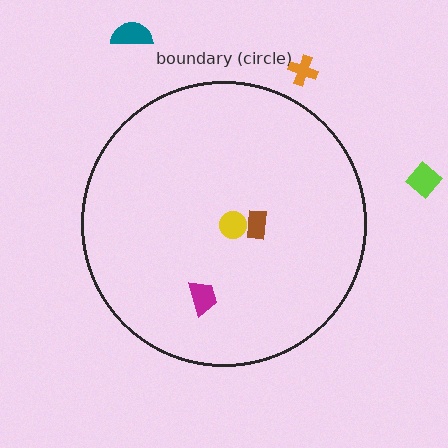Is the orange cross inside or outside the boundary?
Outside.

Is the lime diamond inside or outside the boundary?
Outside.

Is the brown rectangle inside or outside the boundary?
Inside.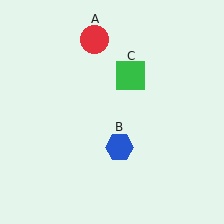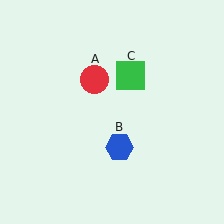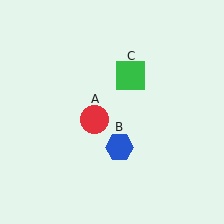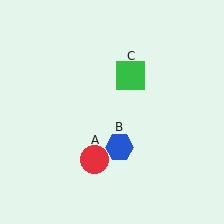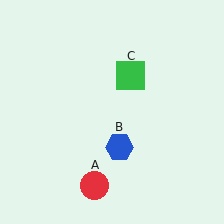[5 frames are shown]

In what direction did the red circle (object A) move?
The red circle (object A) moved down.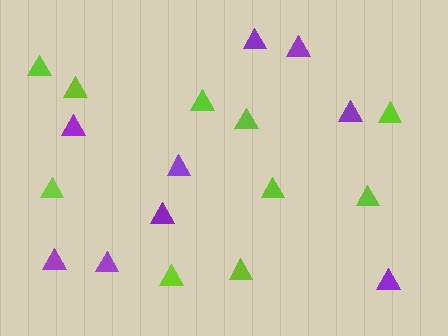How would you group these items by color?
There are 2 groups: one group of purple triangles (9) and one group of lime triangles (10).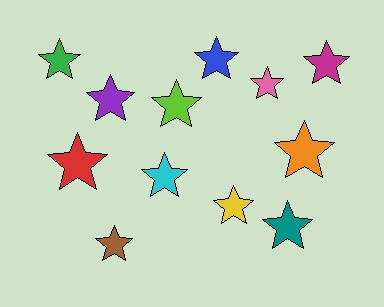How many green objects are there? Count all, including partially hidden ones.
There is 1 green object.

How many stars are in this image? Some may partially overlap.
There are 12 stars.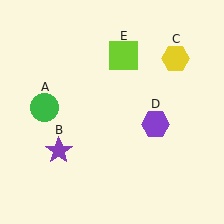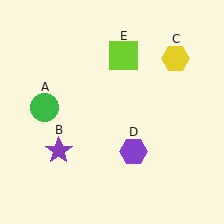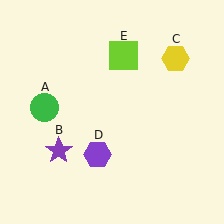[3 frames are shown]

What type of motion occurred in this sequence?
The purple hexagon (object D) rotated clockwise around the center of the scene.